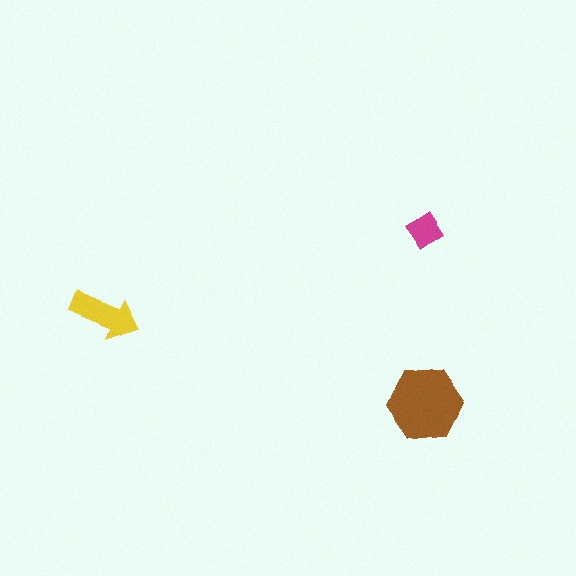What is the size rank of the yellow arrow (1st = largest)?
2nd.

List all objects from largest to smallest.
The brown hexagon, the yellow arrow, the magenta diamond.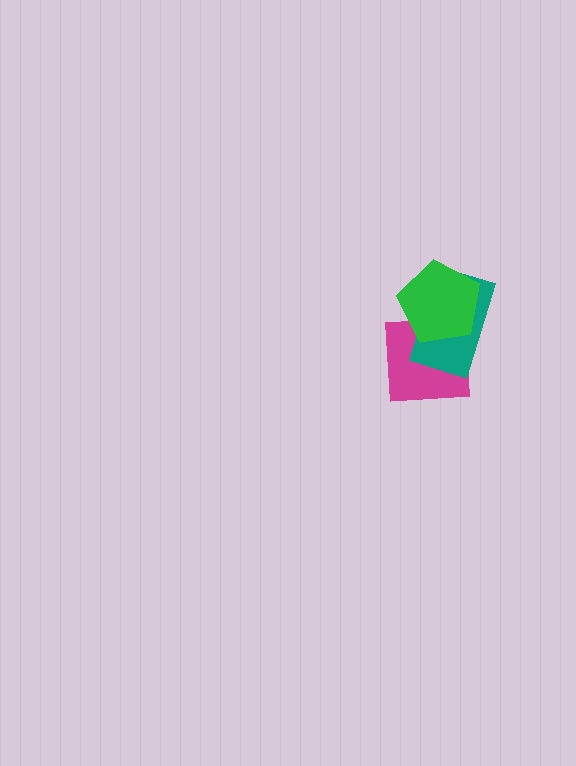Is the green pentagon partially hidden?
No, no other shape covers it.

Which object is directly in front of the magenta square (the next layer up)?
The teal rectangle is directly in front of the magenta square.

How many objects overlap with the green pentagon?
2 objects overlap with the green pentagon.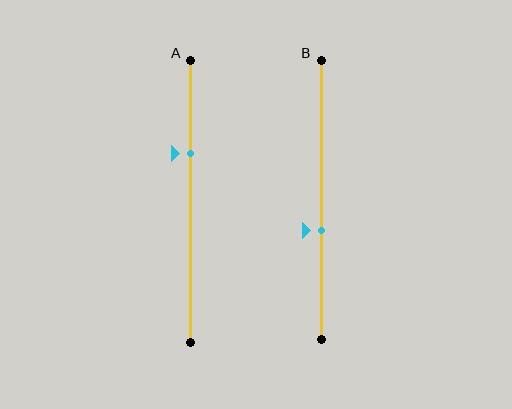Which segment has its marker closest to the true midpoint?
Segment B has its marker closest to the true midpoint.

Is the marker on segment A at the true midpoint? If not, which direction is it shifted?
No, the marker on segment A is shifted upward by about 17% of the segment length.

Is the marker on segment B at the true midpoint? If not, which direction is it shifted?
No, the marker on segment B is shifted downward by about 11% of the segment length.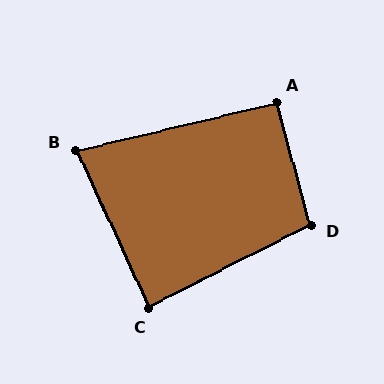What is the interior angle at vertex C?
Approximately 88 degrees (approximately right).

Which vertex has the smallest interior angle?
B, at approximately 79 degrees.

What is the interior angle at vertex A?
Approximately 92 degrees (approximately right).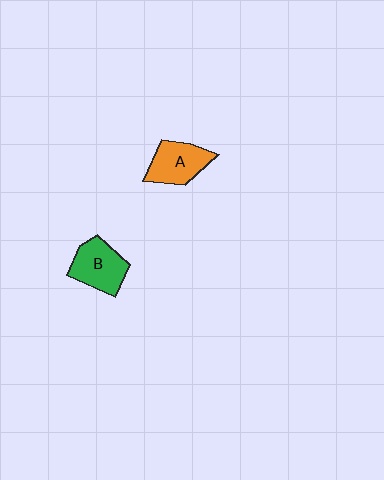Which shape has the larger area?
Shape B (green).